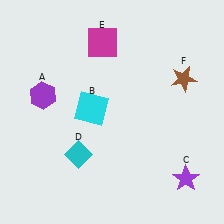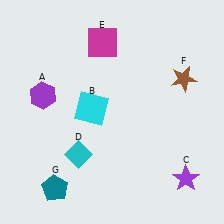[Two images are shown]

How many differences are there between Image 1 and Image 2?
There is 1 difference between the two images.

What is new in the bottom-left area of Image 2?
A teal pentagon (G) was added in the bottom-left area of Image 2.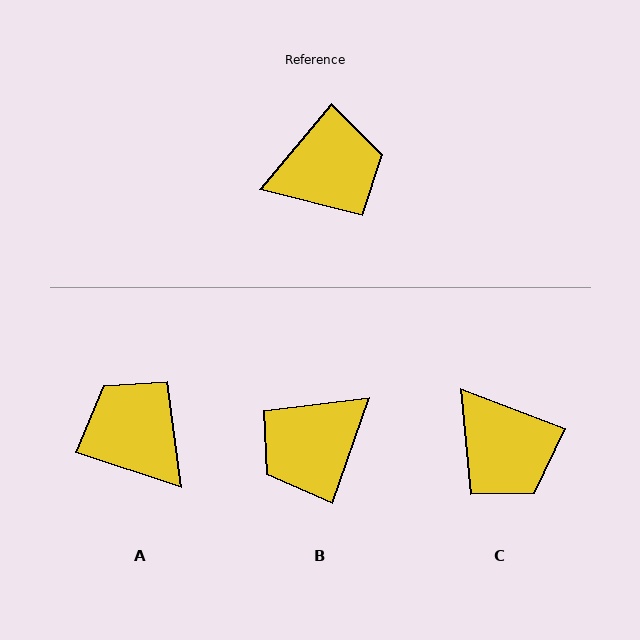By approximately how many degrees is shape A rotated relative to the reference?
Approximately 112 degrees counter-clockwise.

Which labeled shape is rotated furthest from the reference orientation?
B, about 159 degrees away.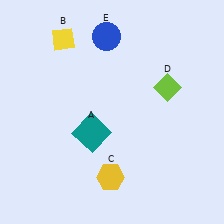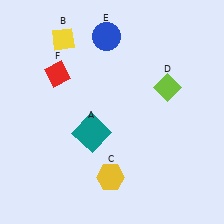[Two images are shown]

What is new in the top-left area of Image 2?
A red diamond (F) was added in the top-left area of Image 2.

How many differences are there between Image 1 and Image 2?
There is 1 difference between the two images.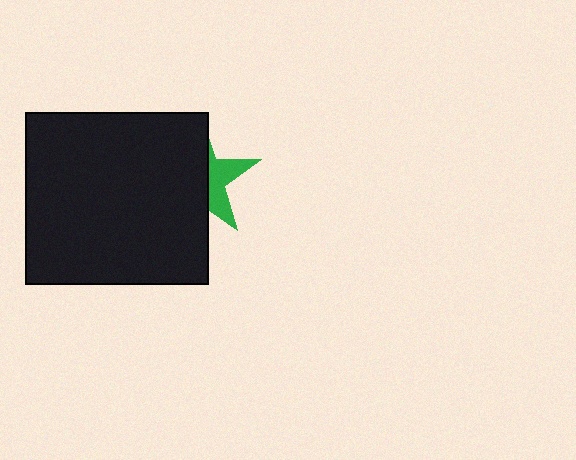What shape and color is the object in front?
The object in front is a black rectangle.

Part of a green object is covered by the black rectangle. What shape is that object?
It is a star.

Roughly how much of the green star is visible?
A small part of it is visible (roughly 35%).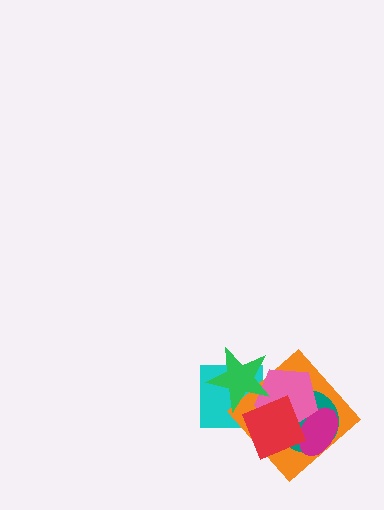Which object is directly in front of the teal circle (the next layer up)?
The magenta ellipse is directly in front of the teal circle.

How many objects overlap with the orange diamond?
6 objects overlap with the orange diamond.